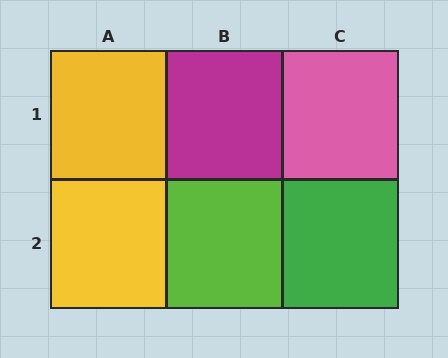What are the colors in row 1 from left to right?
Yellow, magenta, pink.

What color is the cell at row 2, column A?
Yellow.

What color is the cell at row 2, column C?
Green.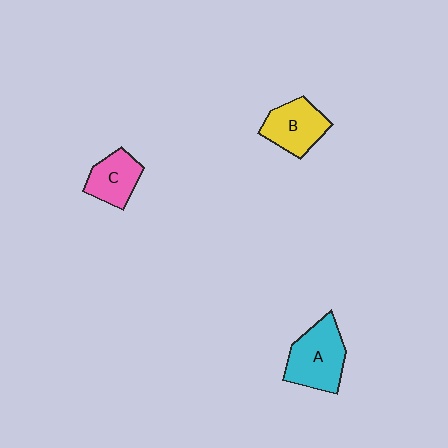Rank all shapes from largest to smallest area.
From largest to smallest: A (cyan), B (yellow), C (pink).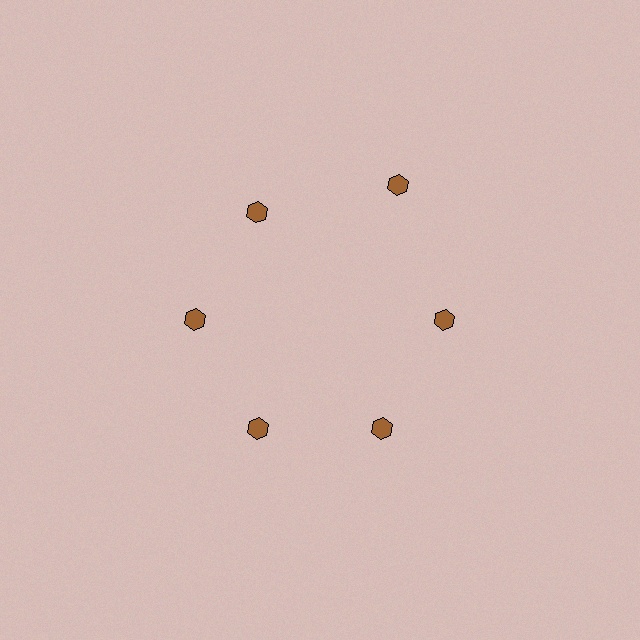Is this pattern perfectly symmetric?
No. The 6 brown hexagons are arranged in a ring, but one element near the 1 o'clock position is pushed outward from the center, breaking the 6-fold rotational symmetry.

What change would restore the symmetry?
The symmetry would be restored by moving it inward, back onto the ring so that all 6 hexagons sit at equal angles and equal distance from the center.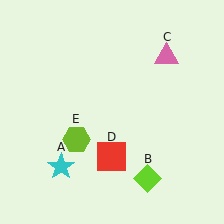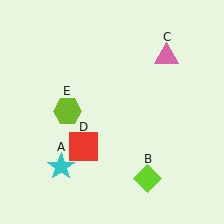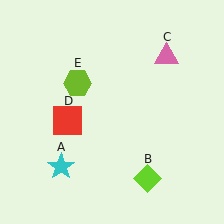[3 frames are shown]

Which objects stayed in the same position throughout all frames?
Cyan star (object A) and lime diamond (object B) and pink triangle (object C) remained stationary.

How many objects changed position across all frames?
2 objects changed position: red square (object D), lime hexagon (object E).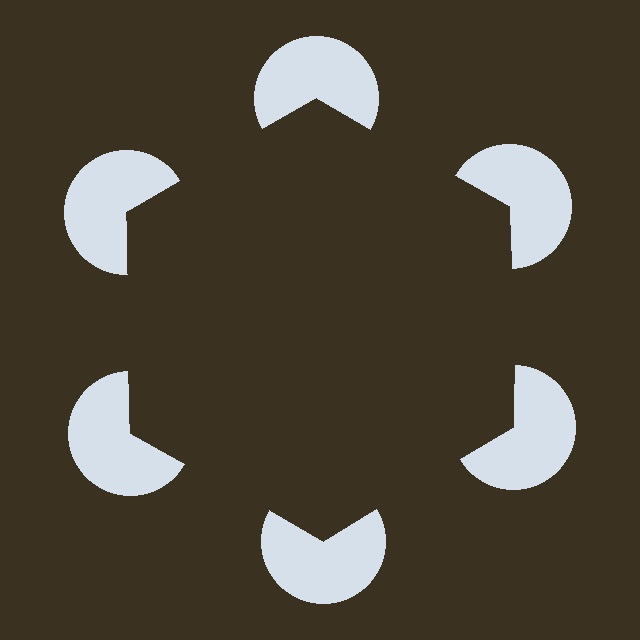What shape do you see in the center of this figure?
An illusory hexagon — its edges are inferred from the aligned wedge cuts in the pac-man discs, not physically drawn.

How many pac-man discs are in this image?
There are 6 — one at each vertex of the illusory hexagon.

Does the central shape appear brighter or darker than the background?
It typically appears slightly darker than the background, even though no actual brightness change is drawn.